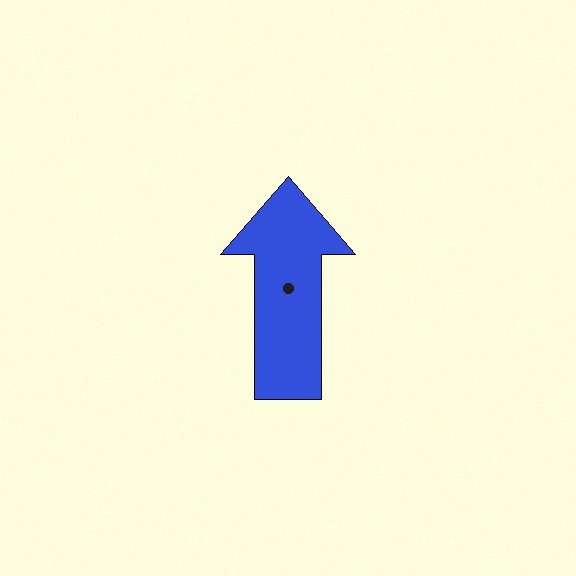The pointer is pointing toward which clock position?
Roughly 12 o'clock.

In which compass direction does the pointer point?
North.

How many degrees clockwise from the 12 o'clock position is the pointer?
Approximately 0 degrees.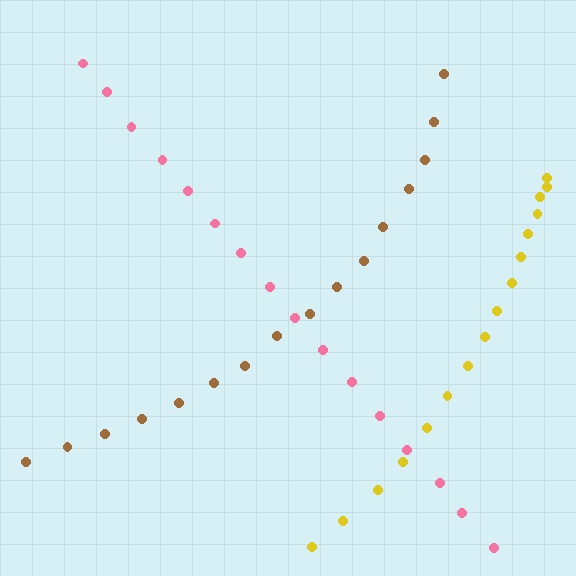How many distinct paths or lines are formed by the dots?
There are 3 distinct paths.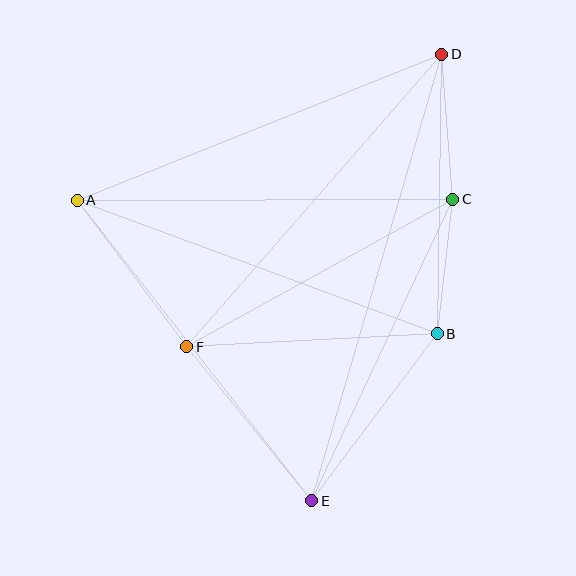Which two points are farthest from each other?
Points D and E are farthest from each other.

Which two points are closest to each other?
Points B and C are closest to each other.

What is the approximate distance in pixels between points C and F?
The distance between C and F is approximately 304 pixels.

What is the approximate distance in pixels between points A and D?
The distance between A and D is approximately 393 pixels.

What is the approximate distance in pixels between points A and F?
The distance between A and F is approximately 183 pixels.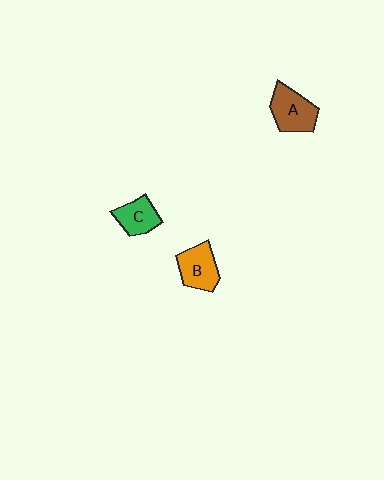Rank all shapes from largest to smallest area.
From largest to smallest: A (brown), B (orange), C (green).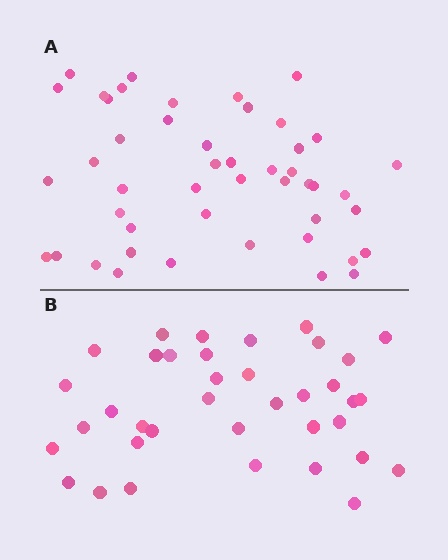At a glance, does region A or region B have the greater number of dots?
Region A (the top region) has more dots.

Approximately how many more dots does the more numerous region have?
Region A has roughly 10 or so more dots than region B.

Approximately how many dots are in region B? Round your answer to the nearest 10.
About 40 dots. (The exact count is 37, which rounds to 40.)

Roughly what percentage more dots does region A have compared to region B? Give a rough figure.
About 25% more.